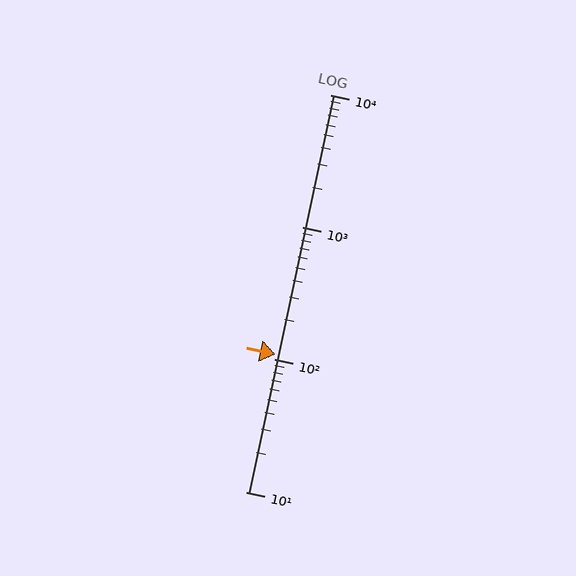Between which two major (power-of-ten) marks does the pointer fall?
The pointer is between 100 and 1000.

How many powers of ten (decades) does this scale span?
The scale spans 3 decades, from 10 to 10000.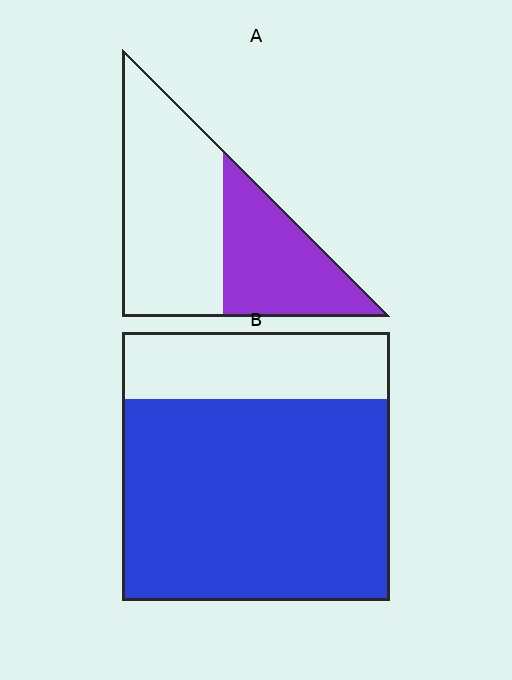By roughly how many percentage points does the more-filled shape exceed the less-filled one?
By roughly 35 percentage points (B over A).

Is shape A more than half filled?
No.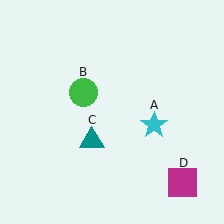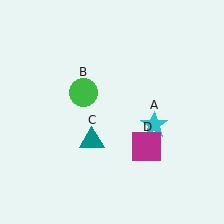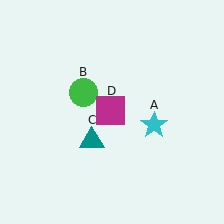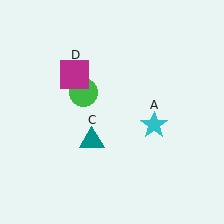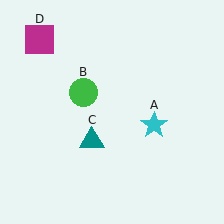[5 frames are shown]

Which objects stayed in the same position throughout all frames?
Cyan star (object A) and green circle (object B) and teal triangle (object C) remained stationary.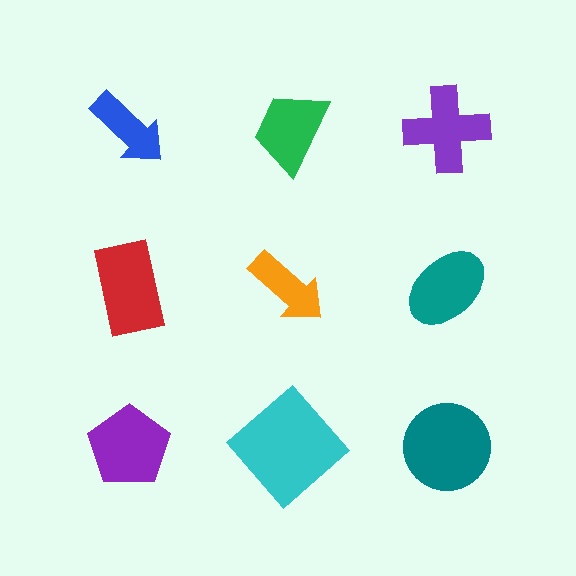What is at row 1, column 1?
A blue arrow.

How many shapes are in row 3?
3 shapes.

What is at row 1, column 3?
A purple cross.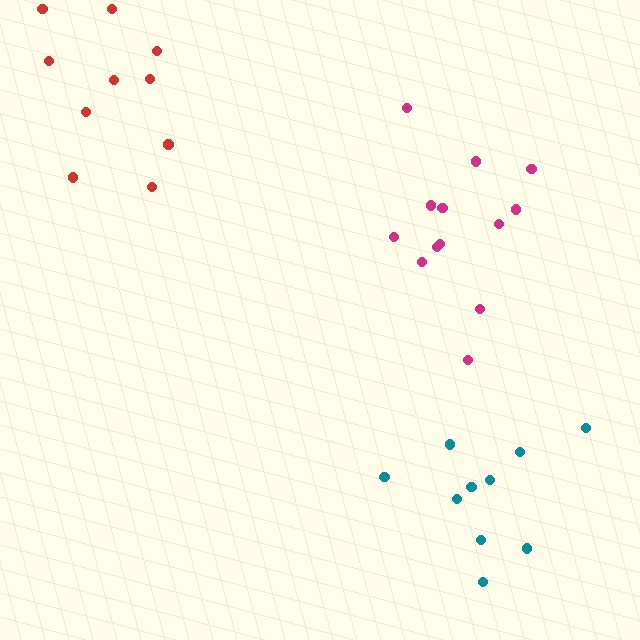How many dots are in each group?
Group 1: 10 dots, Group 2: 13 dots, Group 3: 10 dots (33 total).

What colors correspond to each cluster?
The clusters are colored: red, magenta, teal.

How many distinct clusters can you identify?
There are 3 distinct clusters.